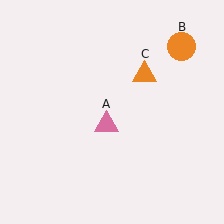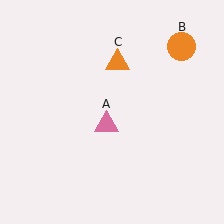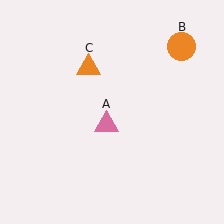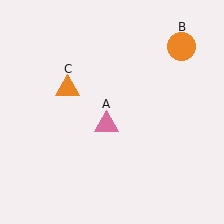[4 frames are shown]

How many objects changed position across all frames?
1 object changed position: orange triangle (object C).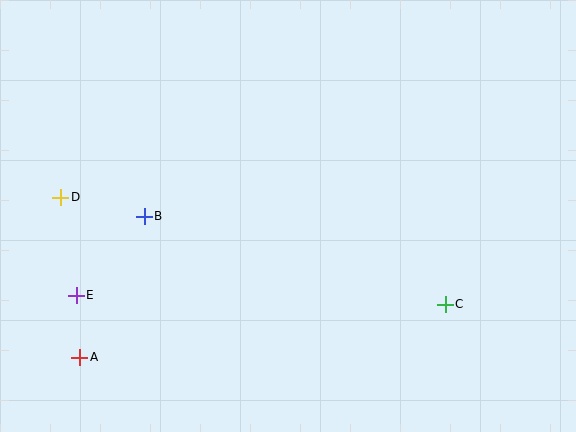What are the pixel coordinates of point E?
Point E is at (76, 295).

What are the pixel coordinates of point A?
Point A is at (80, 357).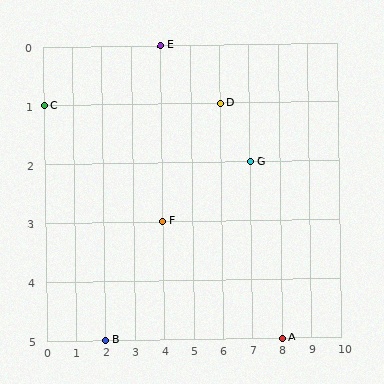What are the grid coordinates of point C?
Point C is at grid coordinates (0, 1).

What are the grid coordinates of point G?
Point G is at grid coordinates (7, 2).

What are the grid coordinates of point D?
Point D is at grid coordinates (6, 1).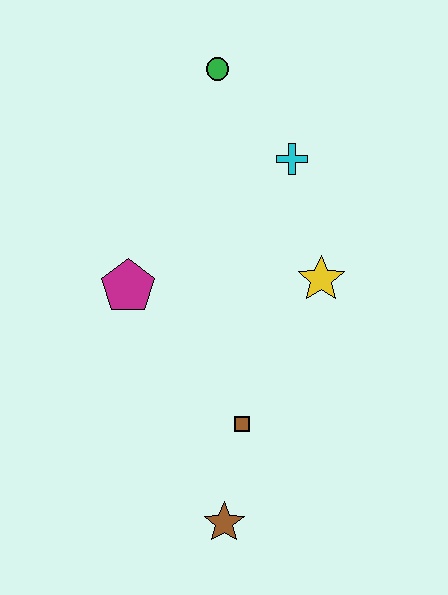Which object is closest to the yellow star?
The cyan cross is closest to the yellow star.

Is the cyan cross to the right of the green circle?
Yes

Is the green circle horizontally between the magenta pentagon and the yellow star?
Yes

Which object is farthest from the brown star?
The green circle is farthest from the brown star.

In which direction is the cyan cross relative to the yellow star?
The cyan cross is above the yellow star.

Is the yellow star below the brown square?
No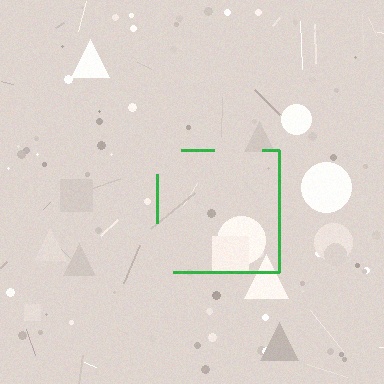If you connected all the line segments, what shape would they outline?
They would outline a square.